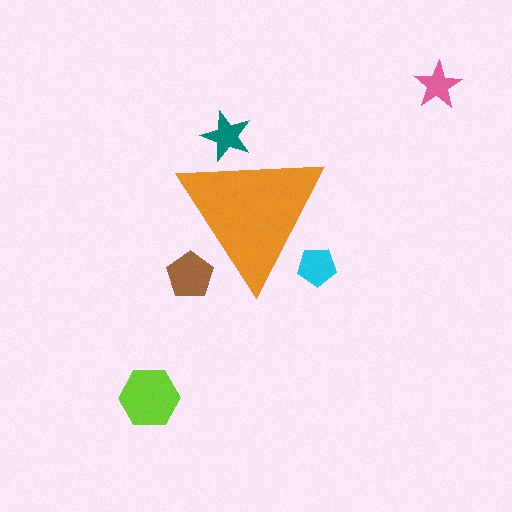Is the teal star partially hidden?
Yes, the teal star is partially hidden behind the orange triangle.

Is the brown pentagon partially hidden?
Yes, the brown pentagon is partially hidden behind the orange triangle.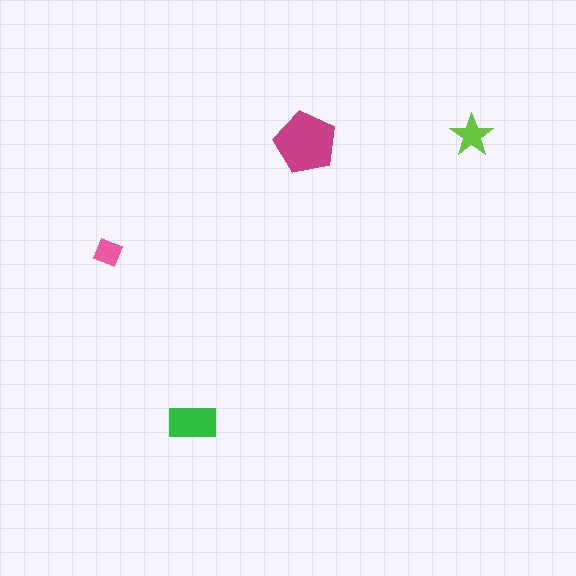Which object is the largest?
The magenta pentagon.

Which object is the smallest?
The pink diamond.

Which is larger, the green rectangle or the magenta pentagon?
The magenta pentagon.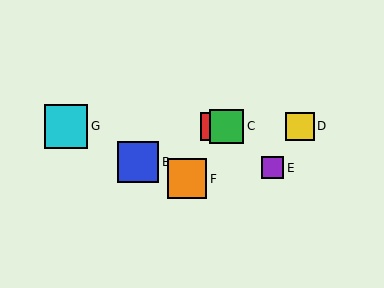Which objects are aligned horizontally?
Objects A, C, D, G are aligned horizontally.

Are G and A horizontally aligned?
Yes, both are at y≈127.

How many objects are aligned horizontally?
4 objects (A, C, D, G) are aligned horizontally.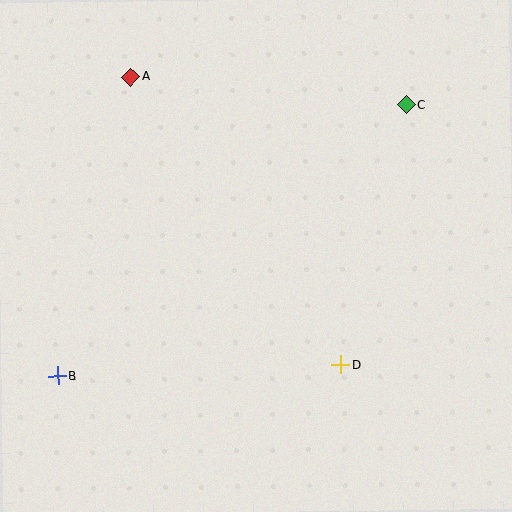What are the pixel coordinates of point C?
Point C is at (406, 105).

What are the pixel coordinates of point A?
Point A is at (130, 77).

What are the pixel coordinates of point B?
Point B is at (58, 376).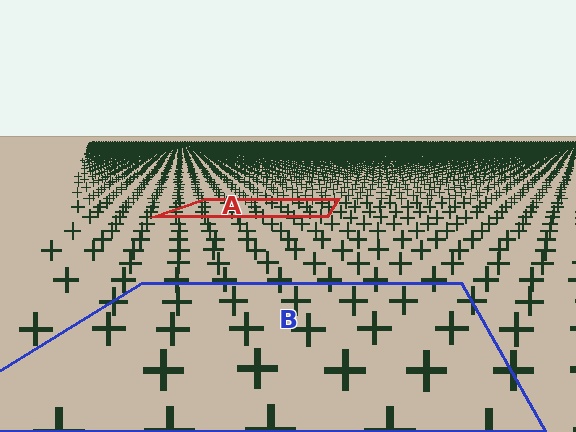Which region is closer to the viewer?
Region B is closer. The texture elements there are larger and more spread out.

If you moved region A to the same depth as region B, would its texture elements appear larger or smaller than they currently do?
They would appear larger. At a closer depth, the same texture elements are projected at a bigger on-screen size.